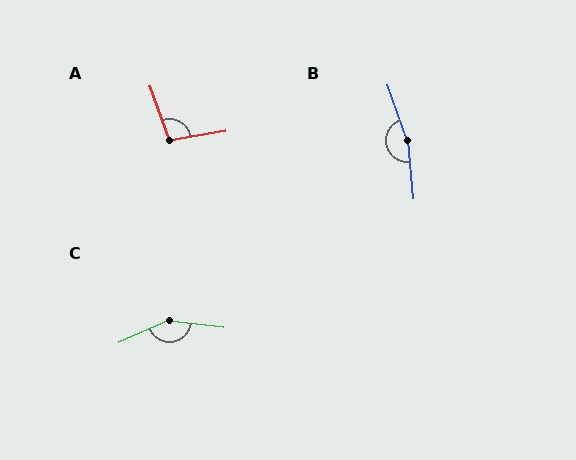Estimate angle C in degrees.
Approximately 149 degrees.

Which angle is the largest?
B, at approximately 165 degrees.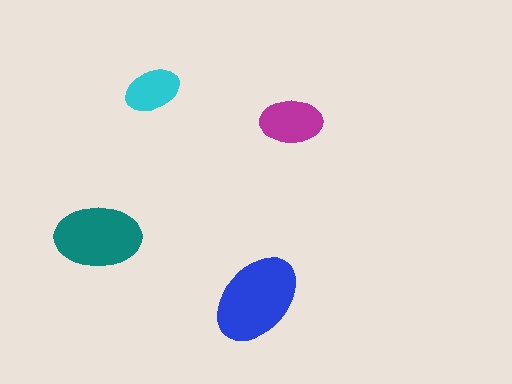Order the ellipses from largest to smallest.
the blue one, the teal one, the magenta one, the cyan one.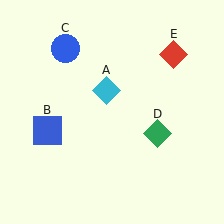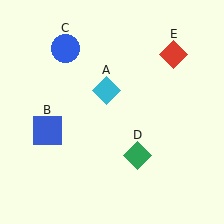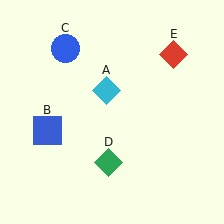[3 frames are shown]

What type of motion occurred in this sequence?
The green diamond (object D) rotated clockwise around the center of the scene.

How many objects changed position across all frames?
1 object changed position: green diamond (object D).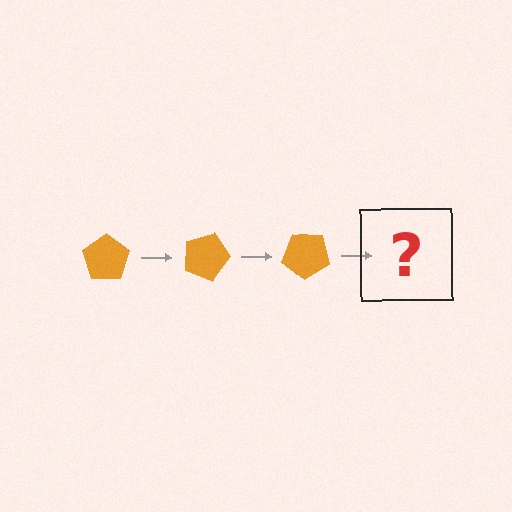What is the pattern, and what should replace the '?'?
The pattern is that the pentagon rotates 20 degrees each step. The '?' should be an orange pentagon rotated 60 degrees.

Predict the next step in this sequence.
The next step is an orange pentagon rotated 60 degrees.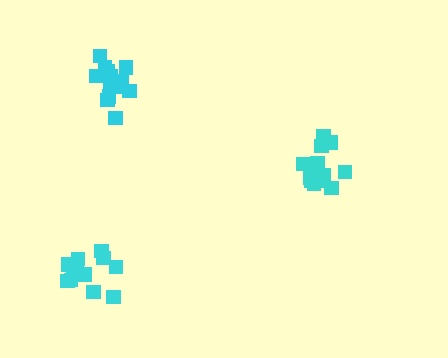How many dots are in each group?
Group 1: 15 dots, Group 2: 15 dots, Group 3: 13 dots (43 total).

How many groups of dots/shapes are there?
There are 3 groups.